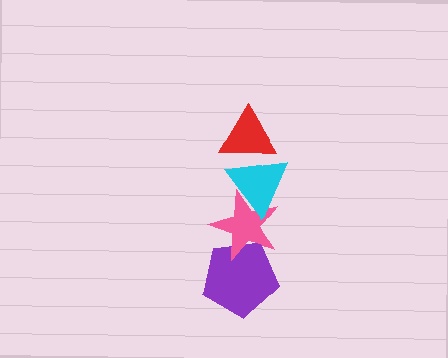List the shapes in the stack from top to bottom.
From top to bottom: the red triangle, the cyan triangle, the pink star, the purple pentagon.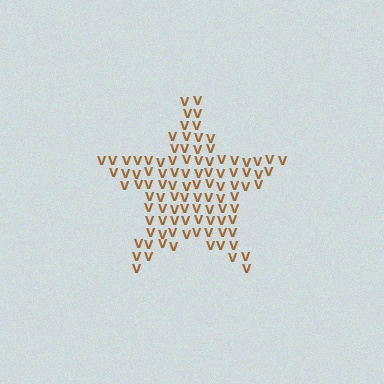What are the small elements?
The small elements are letter V's.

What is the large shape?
The large shape is a star.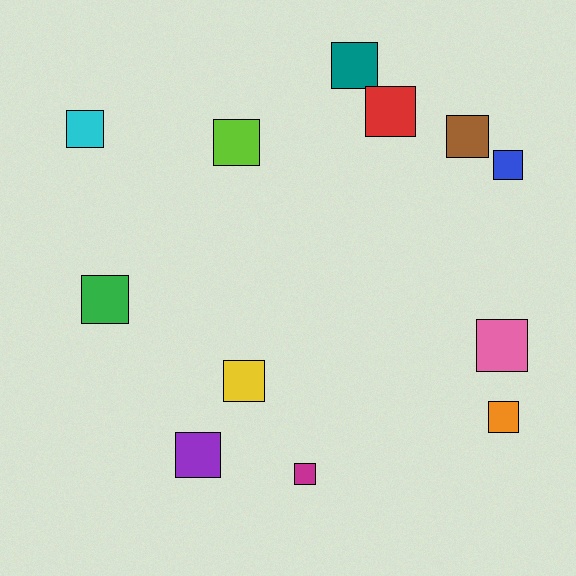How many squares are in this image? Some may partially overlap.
There are 12 squares.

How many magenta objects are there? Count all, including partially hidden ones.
There is 1 magenta object.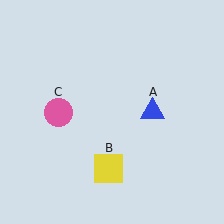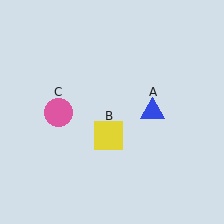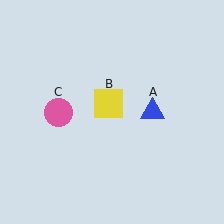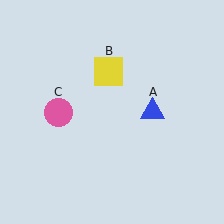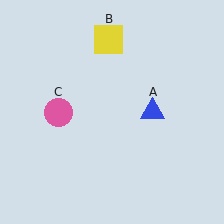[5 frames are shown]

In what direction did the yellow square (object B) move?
The yellow square (object B) moved up.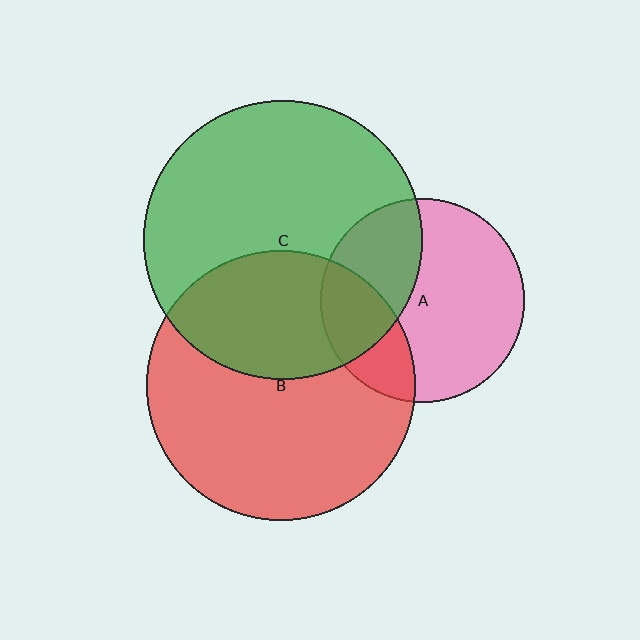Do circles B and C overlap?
Yes.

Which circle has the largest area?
Circle C (green).